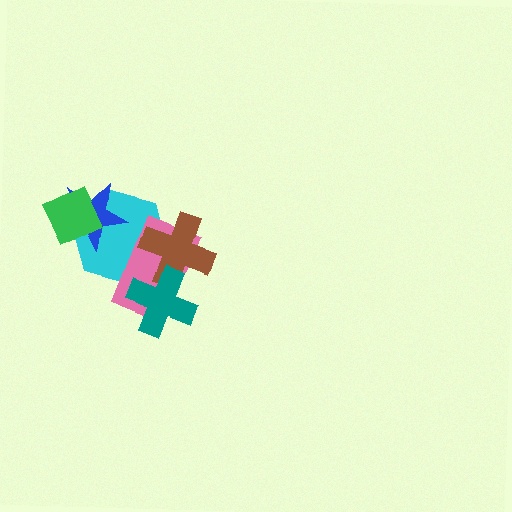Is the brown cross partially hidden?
Yes, it is partially covered by another shape.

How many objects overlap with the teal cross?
2 objects overlap with the teal cross.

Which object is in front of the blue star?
The green diamond is in front of the blue star.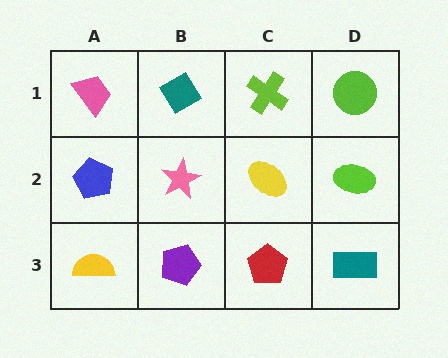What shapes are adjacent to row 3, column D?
A lime ellipse (row 2, column D), a red pentagon (row 3, column C).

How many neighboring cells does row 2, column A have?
3.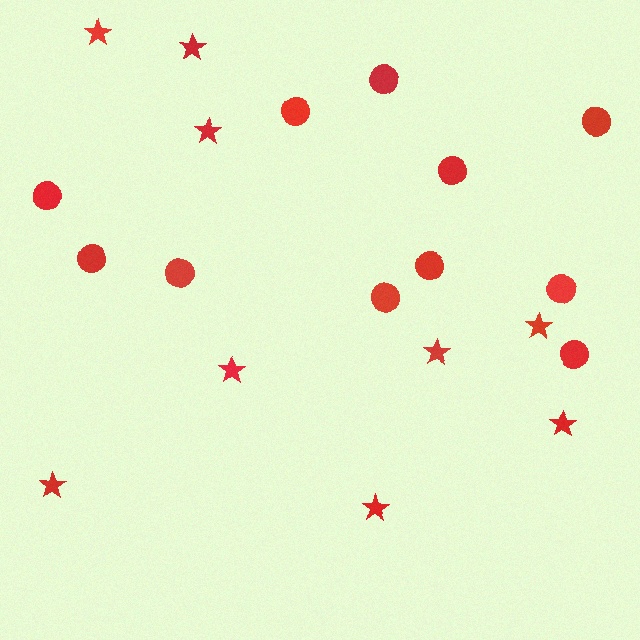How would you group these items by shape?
There are 2 groups: one group of circles (11) and one group of stars (9).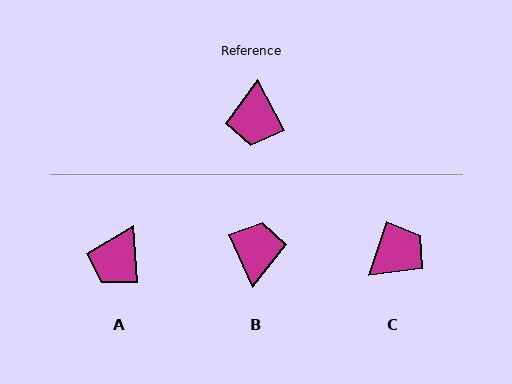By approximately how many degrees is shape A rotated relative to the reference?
Approximately 23 degrees clockwise.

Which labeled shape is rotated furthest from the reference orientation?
B, about 177 degrees away.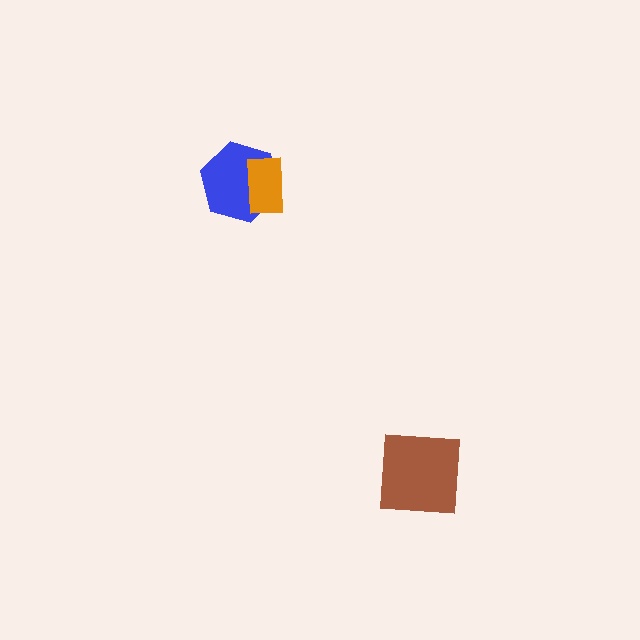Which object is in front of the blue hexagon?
The orange rectangle is in front of the blue hexagon.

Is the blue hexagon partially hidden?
Yes, it is partially covered by another shape.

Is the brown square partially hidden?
No, no other shape covers it.